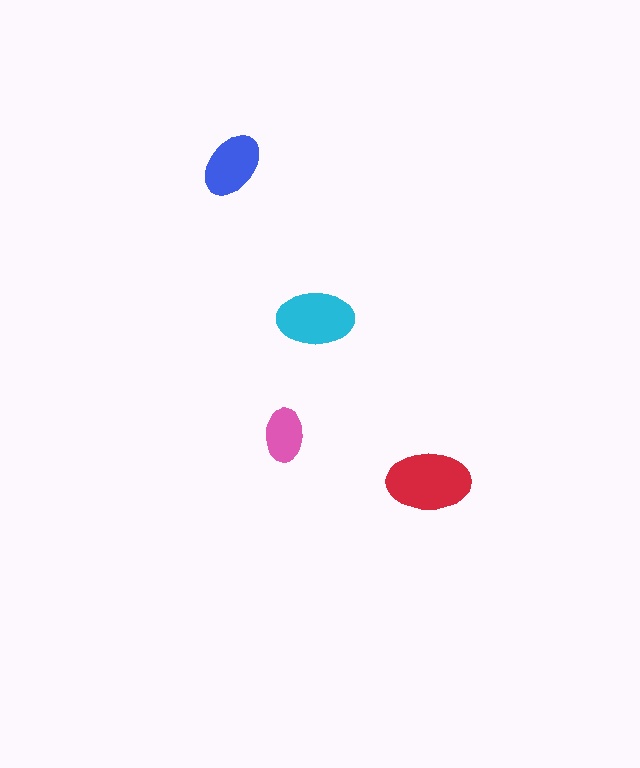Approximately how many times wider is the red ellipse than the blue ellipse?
About 1.5 times wider.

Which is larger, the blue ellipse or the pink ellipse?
The blue one.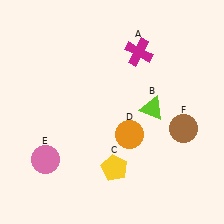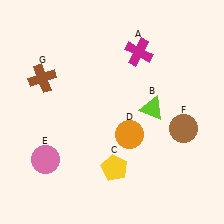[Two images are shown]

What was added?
A brown cross (G) was added in Image 2.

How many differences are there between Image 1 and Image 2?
There is 1 difference between the two images.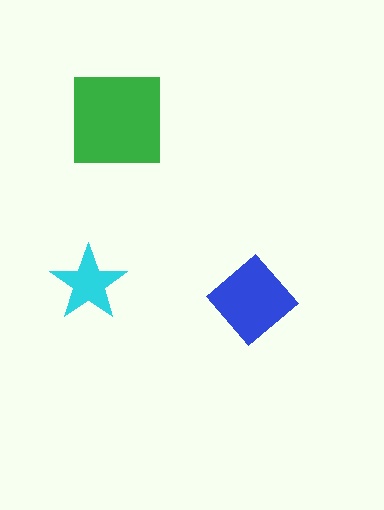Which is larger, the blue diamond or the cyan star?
The blue diamond.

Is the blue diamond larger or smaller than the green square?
Smaller.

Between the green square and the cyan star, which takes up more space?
The green square.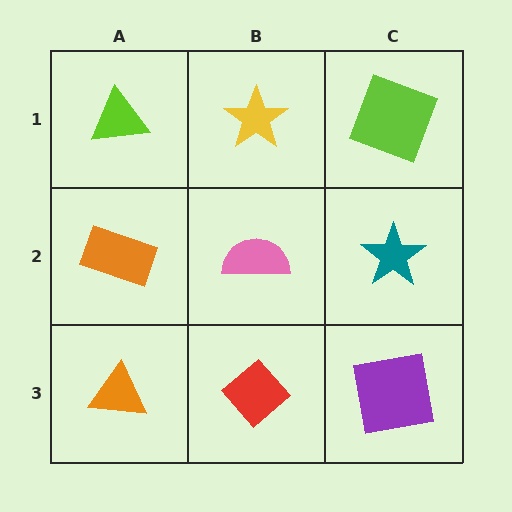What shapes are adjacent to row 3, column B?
A pink semicircle (row 2, column B), an orange triangle (row 3, column A), a purple square (row 3, column C).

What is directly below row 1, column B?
A pink semicircle.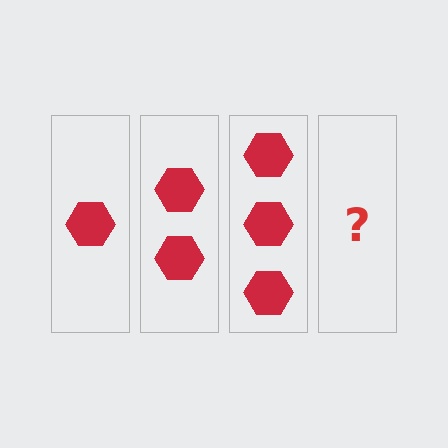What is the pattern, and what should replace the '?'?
The pattern is that each step adds one more hexagon. The '?' should be 4 hexagons.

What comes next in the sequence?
The next element should be 4 hexagons.